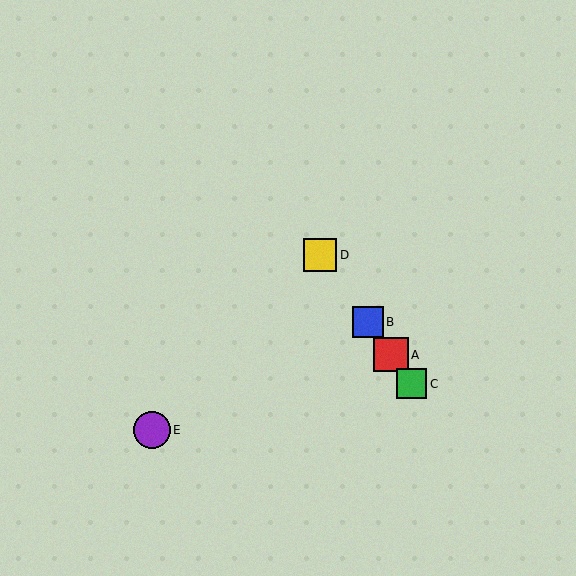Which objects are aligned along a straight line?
Objects A, B, C, D are aligned along a straight line.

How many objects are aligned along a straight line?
4 objects (A, B, C, D) are aligned along a straight line.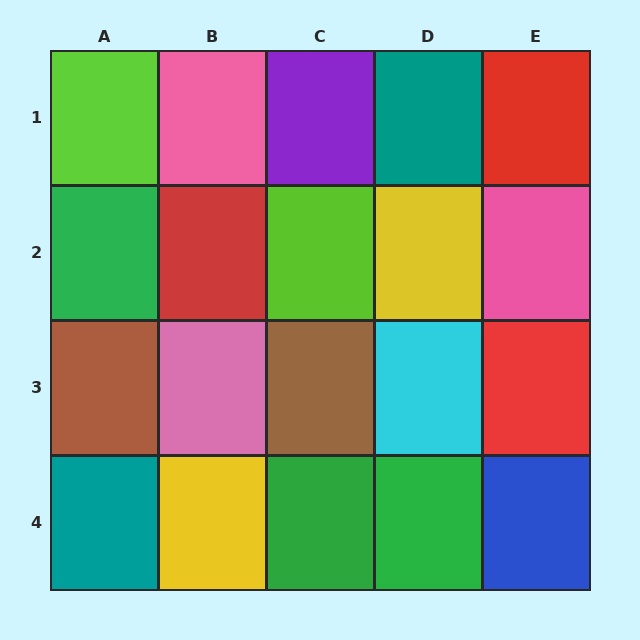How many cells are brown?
2 cells are brown.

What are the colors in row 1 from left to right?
Lime, pink, purple, teal, red.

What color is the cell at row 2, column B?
Red.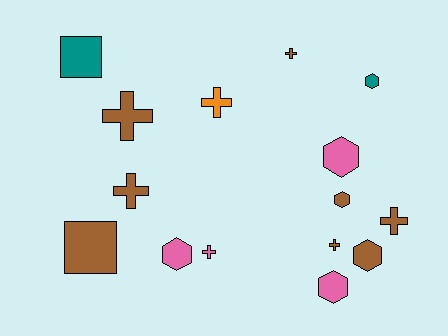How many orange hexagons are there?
There are no orange hexagons.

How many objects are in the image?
There are 15 objects.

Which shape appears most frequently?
Cross, with 7 objects.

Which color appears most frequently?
Brown, with 8 objects.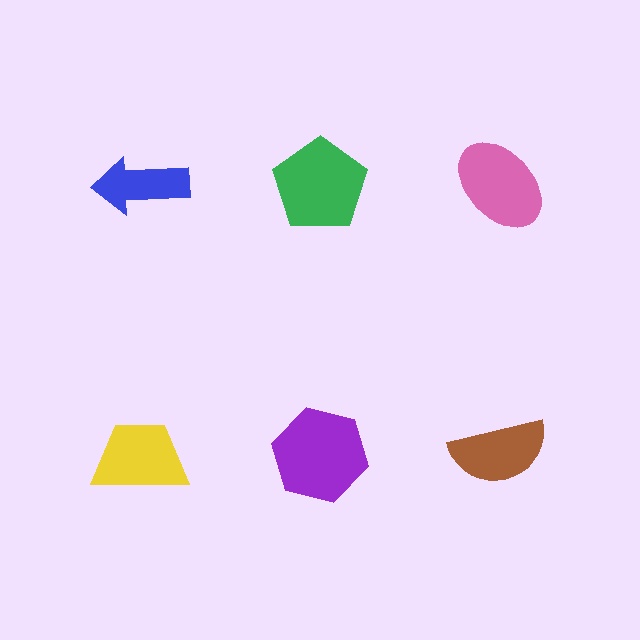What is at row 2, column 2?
A purple hexagon.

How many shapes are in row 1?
3 shapes.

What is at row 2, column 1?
A yellow trapezoid.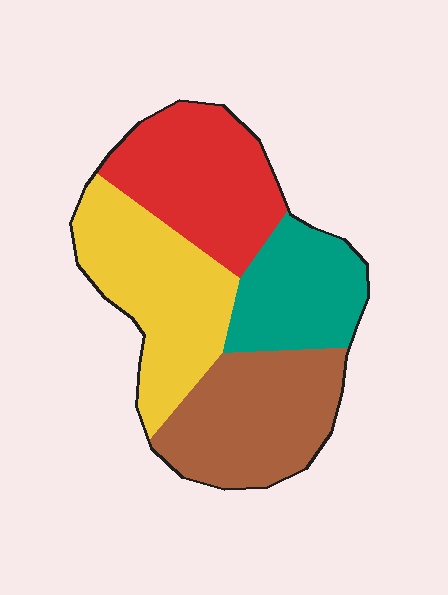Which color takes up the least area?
Teal, at roughly 20%.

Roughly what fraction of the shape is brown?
Brown takes up between a sixth and a third of the shape.